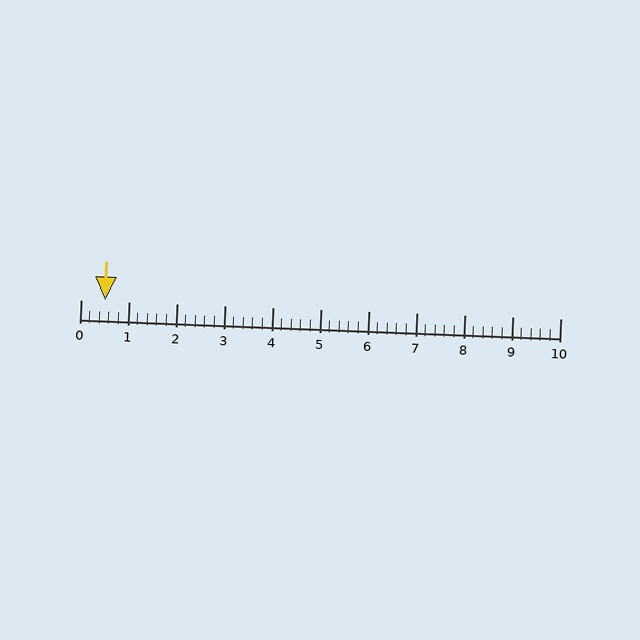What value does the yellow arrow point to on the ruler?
The yellow arrow points to approximately 0.5.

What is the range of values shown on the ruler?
The ruler shows values from 0 to 10.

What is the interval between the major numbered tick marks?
The major tick marks are spaced 1 units apart.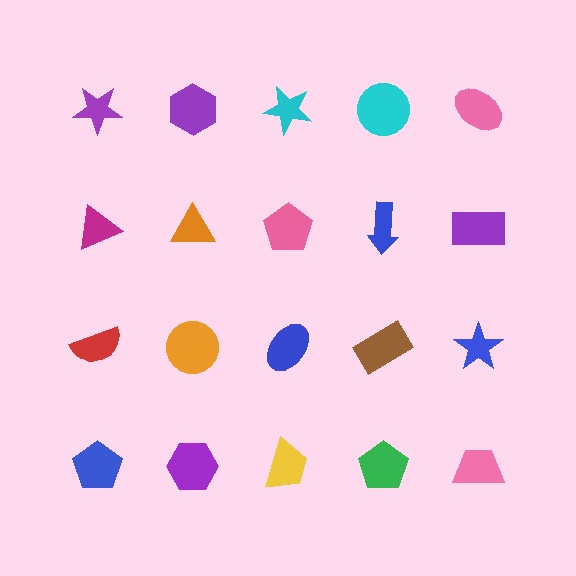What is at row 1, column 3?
A cyan star.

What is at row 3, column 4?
A brown rectangle.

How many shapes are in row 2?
5 shapes.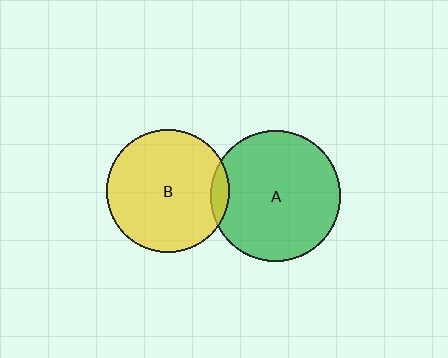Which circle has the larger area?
Circle A (green).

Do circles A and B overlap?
Yes.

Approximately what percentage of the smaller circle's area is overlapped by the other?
Approximately 5%.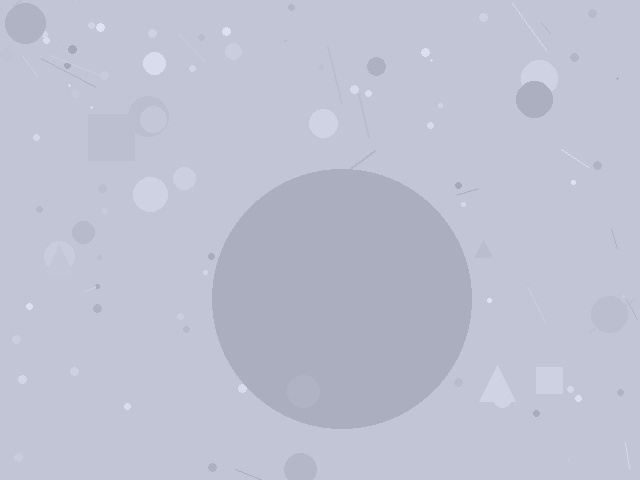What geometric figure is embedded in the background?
A circle is embedded in the background.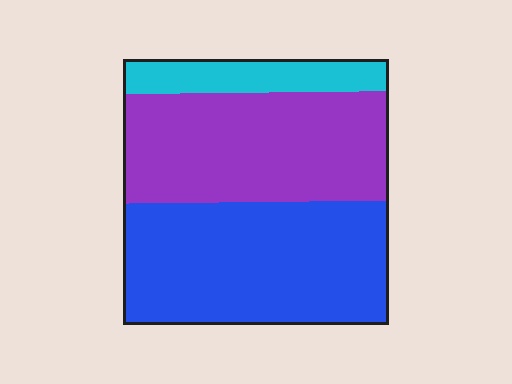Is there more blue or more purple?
Blue.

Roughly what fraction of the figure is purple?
Purple covers around 40% of the figure.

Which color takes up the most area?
Blue, at roughly 45%.